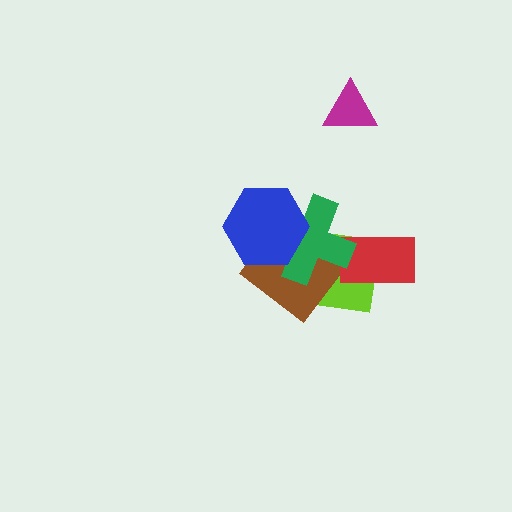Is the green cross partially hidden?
Yes, it is partially covered by another shape.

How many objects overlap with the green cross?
4 objects overlap with the green cross.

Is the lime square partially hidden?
Yes, it is partially covered by another shape.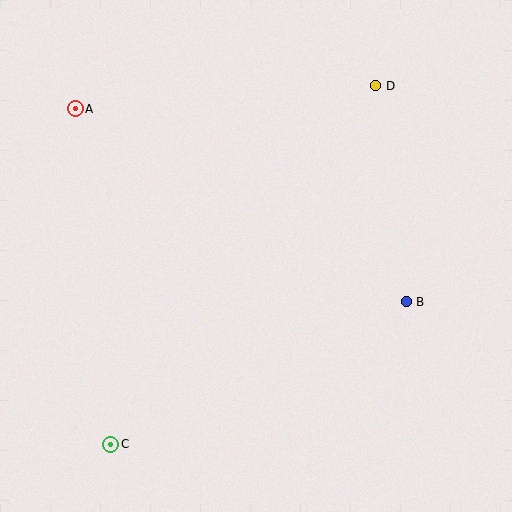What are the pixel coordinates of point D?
Point D is at (376, 86).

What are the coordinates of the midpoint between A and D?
The midpoint between A and D is at (226, 97).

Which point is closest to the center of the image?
Point B at (406, 302) is closest to the center.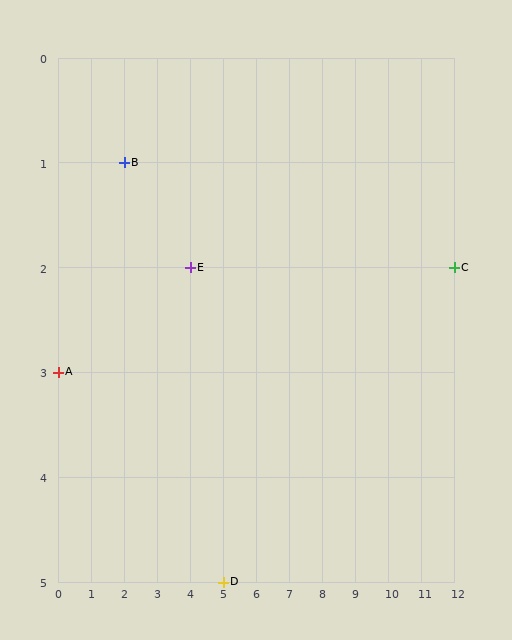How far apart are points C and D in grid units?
Points C and D are 7 columns and 3 rows apart (about 7.6 grid units diagonally).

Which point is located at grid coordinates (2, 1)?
Point B is at (2, 1).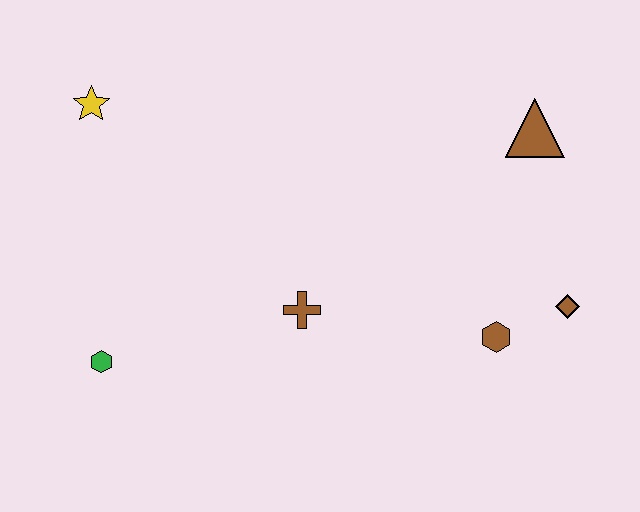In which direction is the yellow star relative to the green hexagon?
The yellow star is above the green hexagon.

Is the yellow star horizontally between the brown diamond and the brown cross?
No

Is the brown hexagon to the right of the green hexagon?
Yes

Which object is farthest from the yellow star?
The brown diamond is farthest from the yellow star.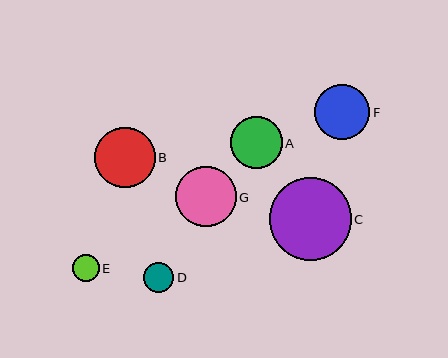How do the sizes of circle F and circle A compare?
Circle F and circle A are approximately the same size.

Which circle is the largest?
Circle C is the largest with a size of approximately 82 pixels.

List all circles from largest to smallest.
From largest to smallest: C, B, G, F, A, D, E.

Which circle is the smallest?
Circle E is the smallest with a size of approximately 26 pixels.